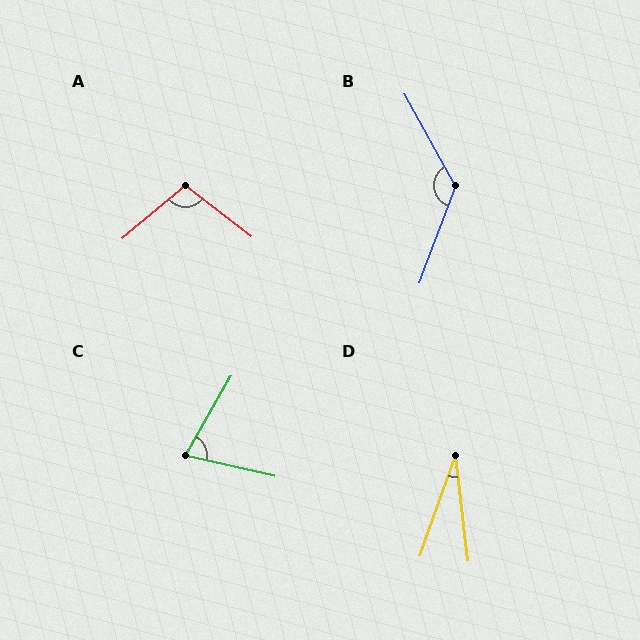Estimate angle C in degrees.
Approximately 73 degrees.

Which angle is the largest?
B, at approximately 131 degrees.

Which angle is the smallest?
D, at approximately 26 degrees.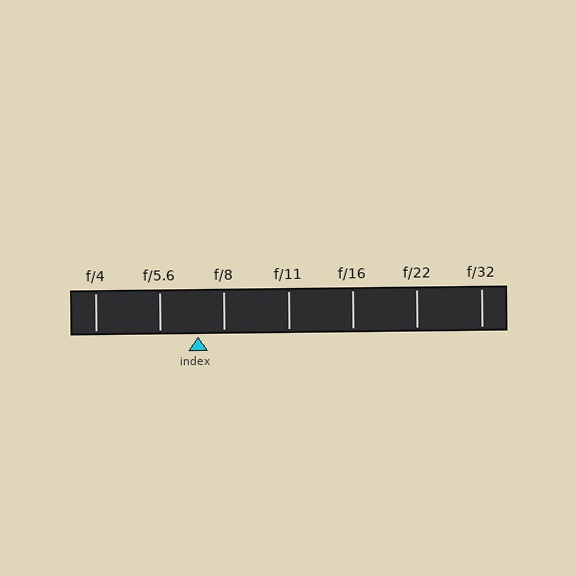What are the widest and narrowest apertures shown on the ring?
The widest aperture shown is f/4 and the narrowest is f/32.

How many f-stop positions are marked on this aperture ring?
There are 7 f-stop positions marked.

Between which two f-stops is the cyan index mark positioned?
The index mark is between f/5.6 and f/8.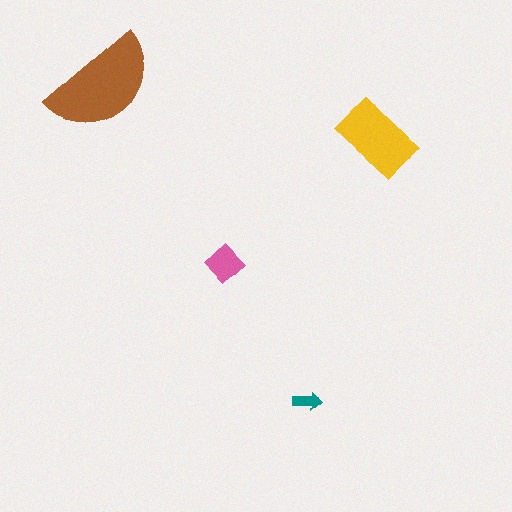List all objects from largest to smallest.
The brown semicircle, the yellow rectangle, the pink diamond, the teal arrow.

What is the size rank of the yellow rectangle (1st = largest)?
2nd.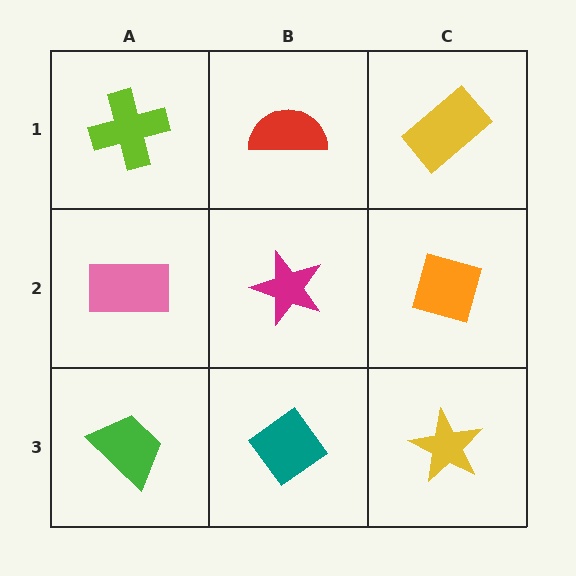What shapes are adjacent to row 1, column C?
An orange diamond (row 2, column C), a red semicircle (row 1, column B).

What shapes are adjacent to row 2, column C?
A yellow rectangle (row 1, column C), a yellow star (row 3, column C), a magenta star (row 2, column B).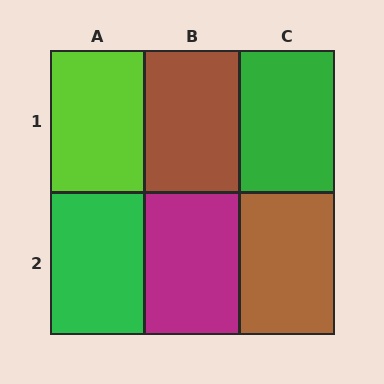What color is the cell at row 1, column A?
Lime.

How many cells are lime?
1 cell is lime.